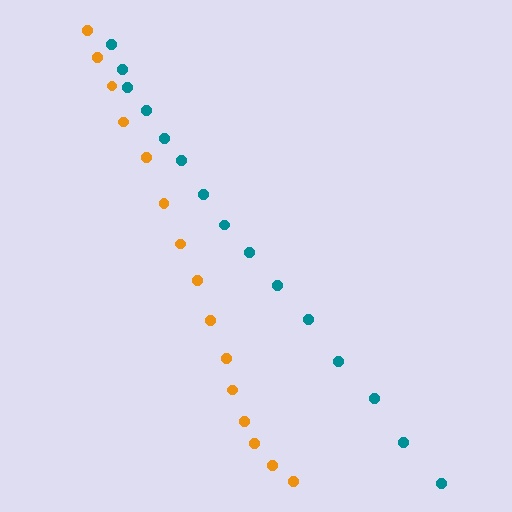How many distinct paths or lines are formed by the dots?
There are 2 distinct paths.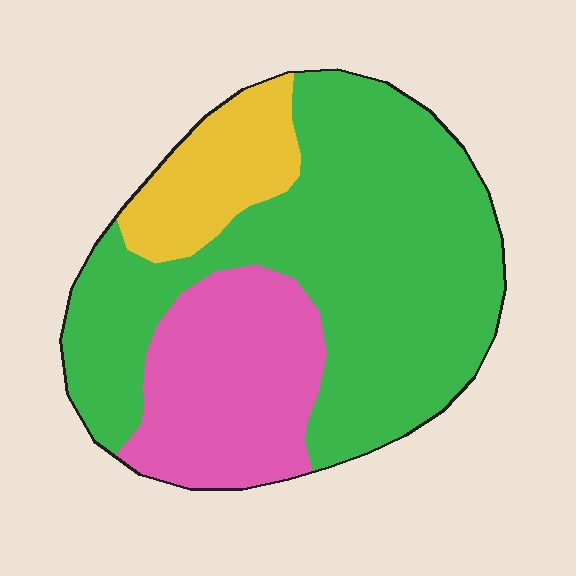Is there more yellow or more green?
Green.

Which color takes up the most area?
Green, at roughly 60%.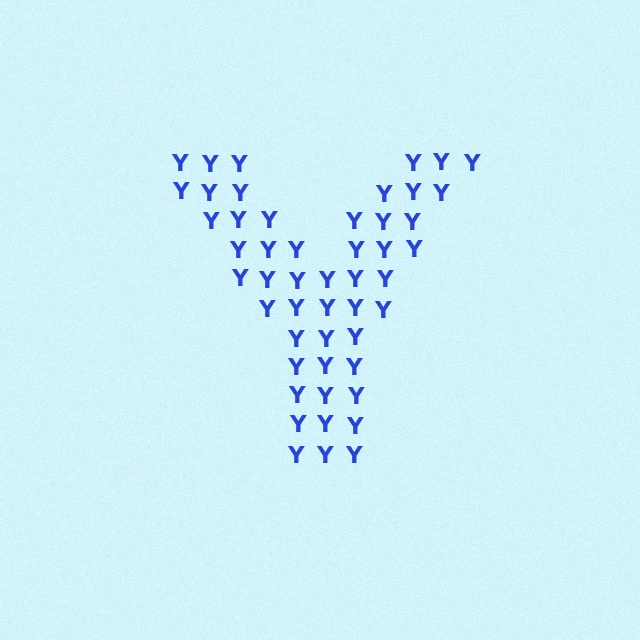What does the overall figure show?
The overall figure shows the letter Y.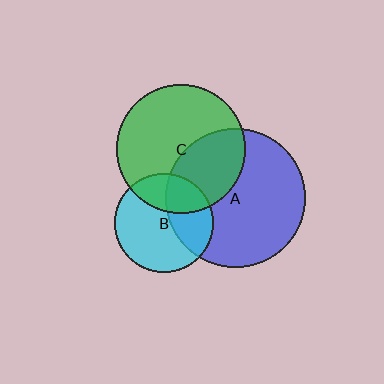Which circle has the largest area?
Circle A (blue).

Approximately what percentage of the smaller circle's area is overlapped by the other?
Approximately 35%.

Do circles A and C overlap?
Yes.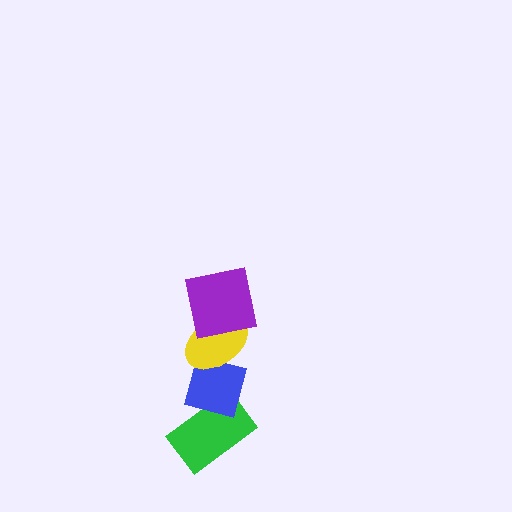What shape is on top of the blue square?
The yellow ellipse is on top of the blue square.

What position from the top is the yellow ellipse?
The yellow ellipse is 2nd from the top.